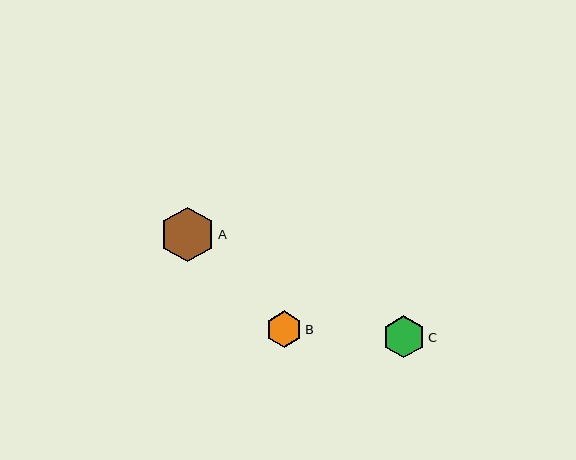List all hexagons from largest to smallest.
From largest to smallest: A, C, B.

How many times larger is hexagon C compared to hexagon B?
Hexagon C is approximately 1.1 times the size of hexagon B.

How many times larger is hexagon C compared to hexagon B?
Hexagon C is approximately 1.1 times the size of hexagon B.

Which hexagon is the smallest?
Hexagon B is the smallest with a size of approximately 37 pixels.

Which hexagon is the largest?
Hexagon A is the largest with a size of approximately 55 pixels.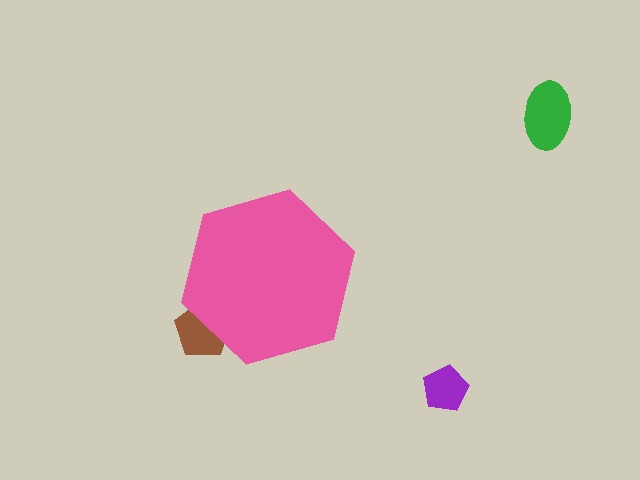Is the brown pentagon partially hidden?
Yes, the brown pentagon is partially hidden behind the pink hexagon.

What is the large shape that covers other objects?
A pink hexagon.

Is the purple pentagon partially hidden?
No, the purple pentagon is fully visible.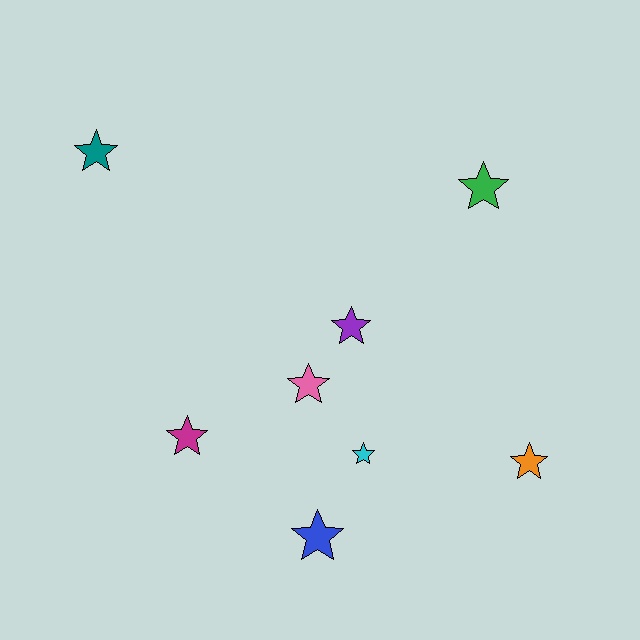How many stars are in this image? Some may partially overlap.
There are 8 stars.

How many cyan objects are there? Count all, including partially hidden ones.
There is 1 cyan object.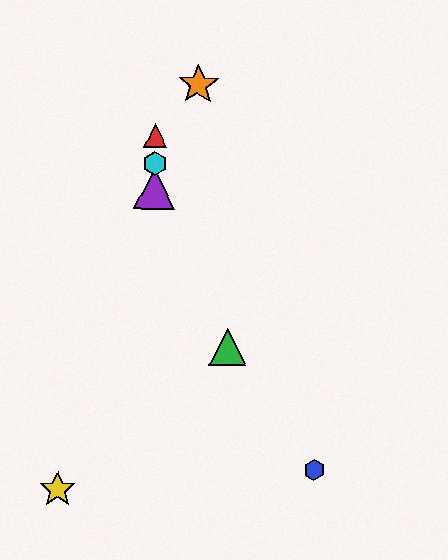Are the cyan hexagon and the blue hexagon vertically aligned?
No, the cyan hexagon is at x≈155 and the blue hexagon is at x≈314.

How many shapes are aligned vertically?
3 shapes (the red triangle, the purple triangle, the cyan hexagon) are aligned vertically.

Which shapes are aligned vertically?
The red triangle, the purple triangle, the cyan hexagon are aligned vertically.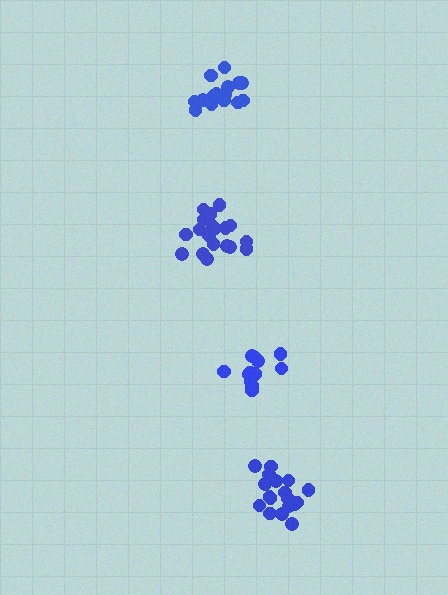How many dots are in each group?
Group 1: 15 dots, Group 2: 18 dots, Group 3: 19 dots, Group 4: 13 dots (65 total).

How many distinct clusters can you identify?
There are 4 distinct clusters.